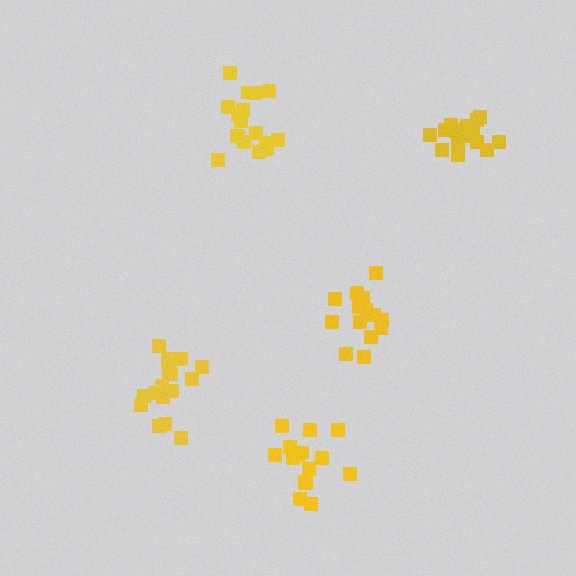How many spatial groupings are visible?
There are 5 spatial groupings.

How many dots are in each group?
Group 1: 14 dots, Group 2: 18 dots, Group 3: 16 dots, Group 4: 17 dots, Group 5: 15 dots (80 total).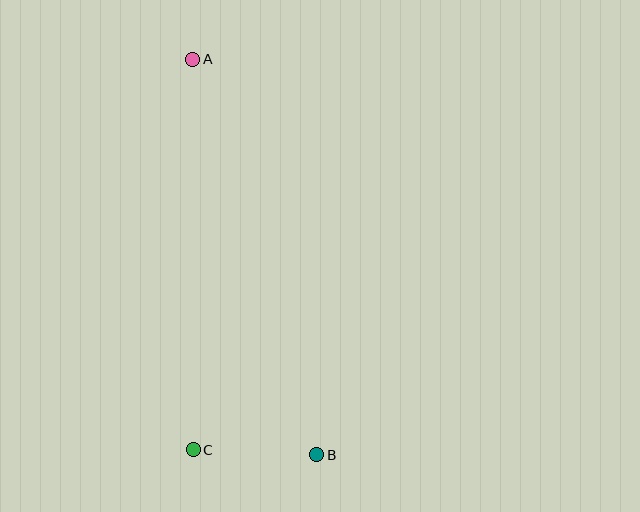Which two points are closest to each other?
Points B and C are closest to each other.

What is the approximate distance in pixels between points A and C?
The distance between A and C is approximately 390 pixels.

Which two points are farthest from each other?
Points A and B are farthest from each other.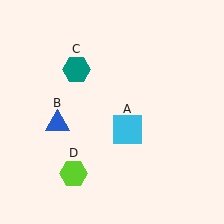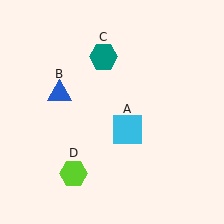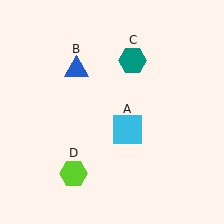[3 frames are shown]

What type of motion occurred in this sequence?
The blue triangle (object B), teal hexagon (object C) rotated clockwise around the center of the scene.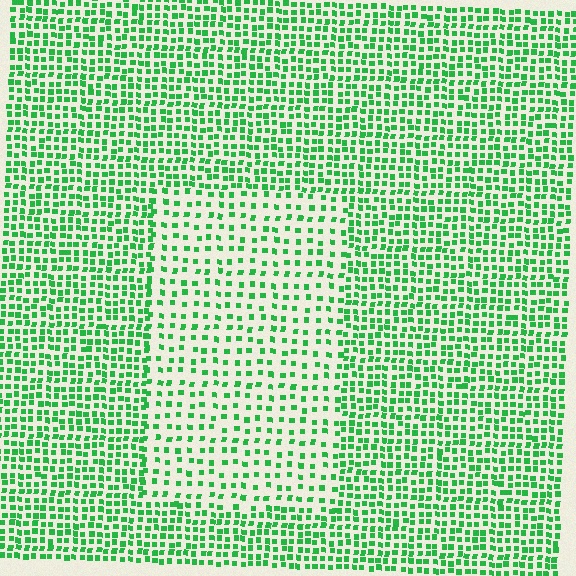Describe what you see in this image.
The image contains small green elements arranged at two different densities. A rectangle-shaped region is visible where the elements are less densely packed than the surrounding area.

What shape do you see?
I see a rectangle.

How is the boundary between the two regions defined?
The boundary is defined by a change in element density (approximately 2.0x ratio). All elements are the same color, size, and shape.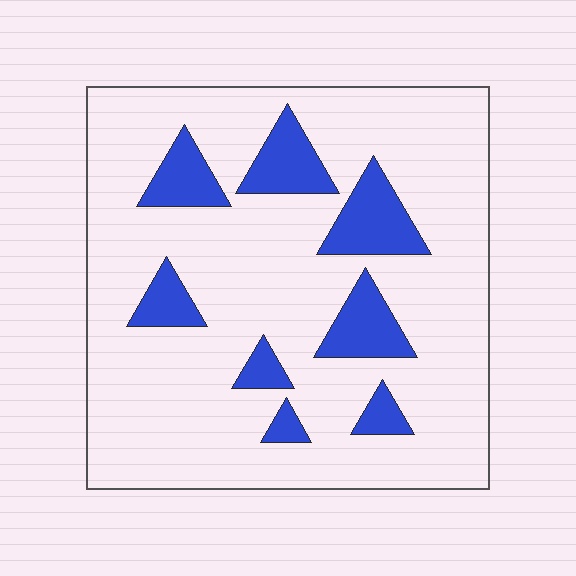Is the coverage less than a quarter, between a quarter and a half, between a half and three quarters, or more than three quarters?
Less than a quarter.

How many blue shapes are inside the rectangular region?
8.